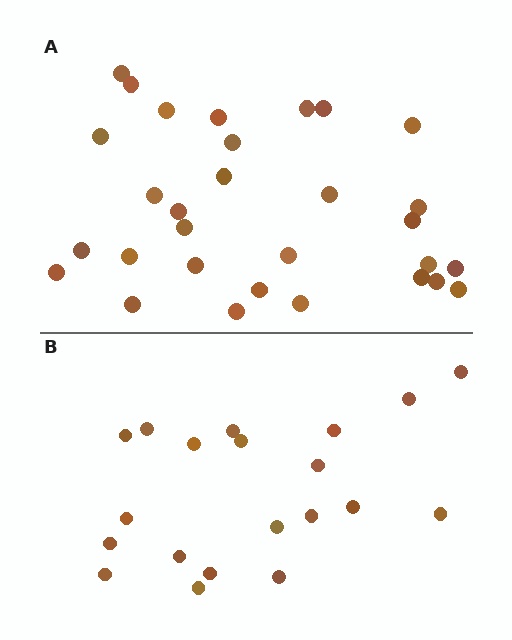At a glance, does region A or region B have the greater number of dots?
Region A (the top region) has more dots.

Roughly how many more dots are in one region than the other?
Region A has roughly 10 or so more dots than region B.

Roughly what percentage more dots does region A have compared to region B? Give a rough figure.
About 50% more.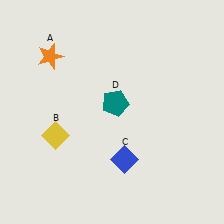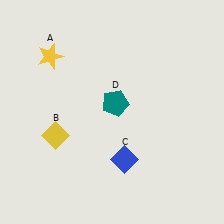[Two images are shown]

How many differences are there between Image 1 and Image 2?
There is 1 difference between the two images.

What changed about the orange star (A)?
In Image 1, A is orange. In Image 2, it changed to yellow.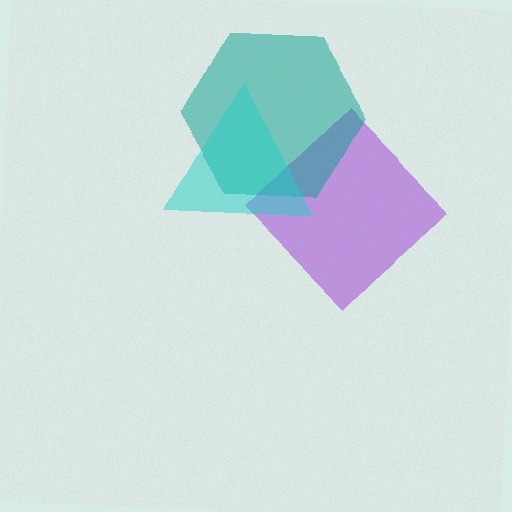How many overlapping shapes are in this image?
There are 3 overlapping shapes in the image.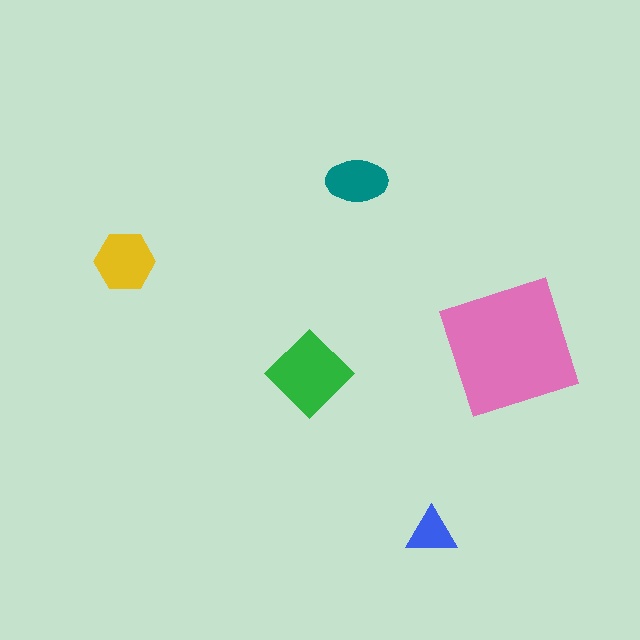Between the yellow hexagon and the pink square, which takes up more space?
The pink square.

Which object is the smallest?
The blue triangle.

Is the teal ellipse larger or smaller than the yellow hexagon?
Smaller.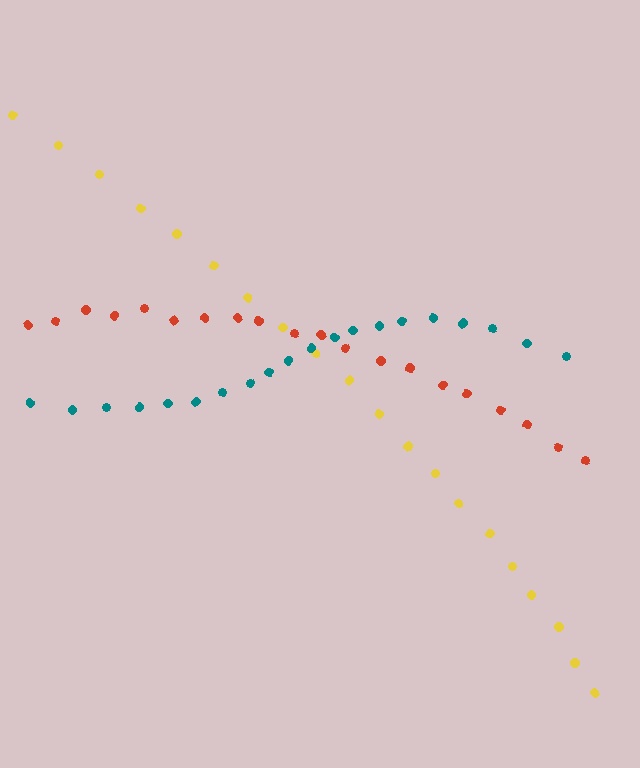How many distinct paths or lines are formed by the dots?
There are 3 distinct paths.